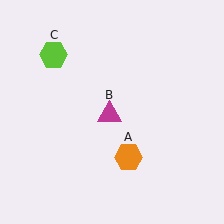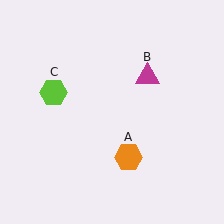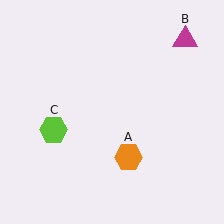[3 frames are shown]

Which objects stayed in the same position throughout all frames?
Orange hexagon (object A) remained stationary.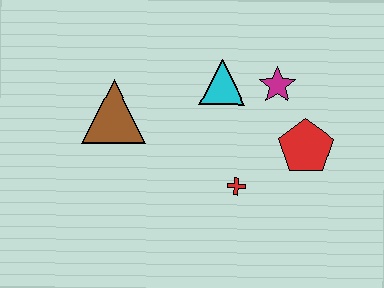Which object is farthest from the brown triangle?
The red pentagon is farthest from the brown triangle.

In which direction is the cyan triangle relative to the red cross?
The cyan triangle is above the red cross.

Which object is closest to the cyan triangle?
The magenta star is closest to the cyan triangle.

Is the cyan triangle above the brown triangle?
Yes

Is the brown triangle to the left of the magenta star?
Yes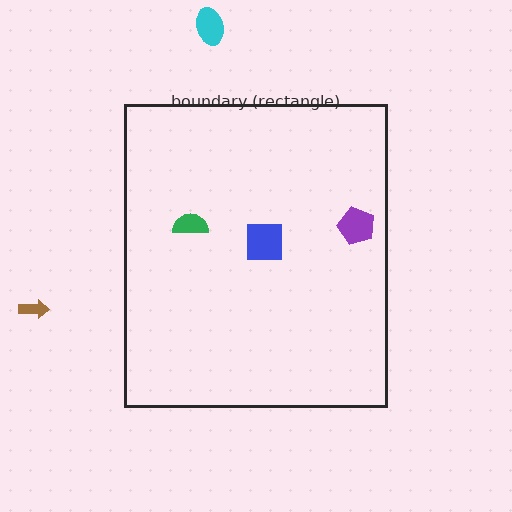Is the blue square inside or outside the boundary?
Inside.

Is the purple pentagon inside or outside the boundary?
Inside.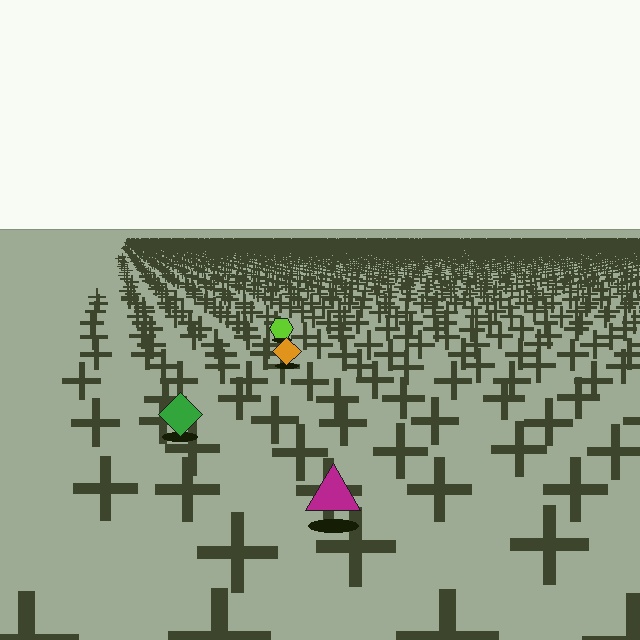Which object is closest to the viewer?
The magenta triangle is closest. The texture marks near it are larger and more spread out.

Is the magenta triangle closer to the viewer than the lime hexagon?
Yes. The magenta triangle is closer — you can tell from the texture gradient: the ground texture is coarser near it.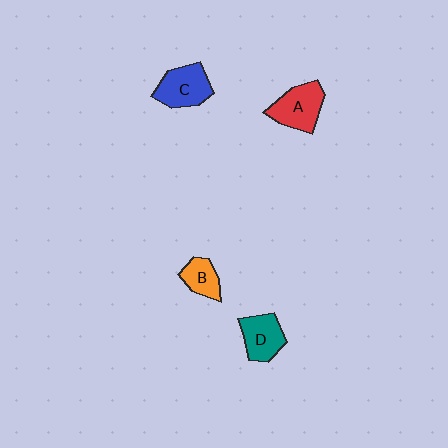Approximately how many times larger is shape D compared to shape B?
Approximately 1.4 times.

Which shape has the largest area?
Shape C (blue).